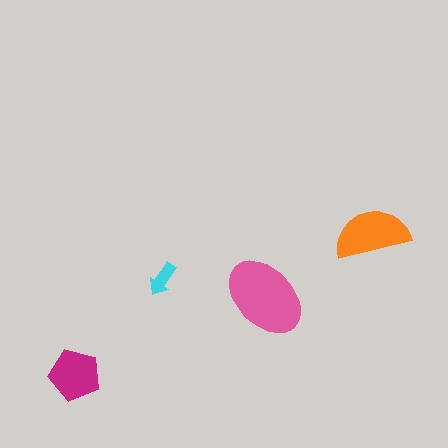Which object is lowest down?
The magenta pentagon is bottommost.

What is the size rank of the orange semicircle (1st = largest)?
2nd.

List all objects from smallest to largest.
The cyan arrow, the magenta pentagon, the orange semicircle, the pink ellipse.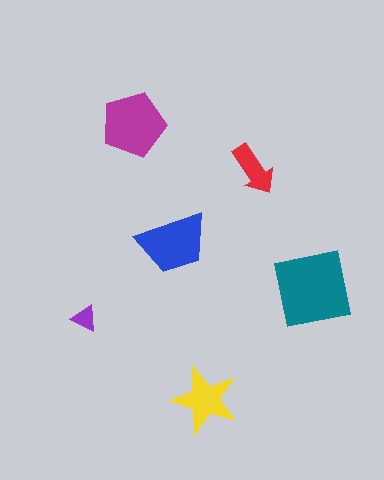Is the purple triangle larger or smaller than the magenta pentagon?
Smaller.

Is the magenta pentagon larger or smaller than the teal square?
Smaller.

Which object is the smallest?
The purple triangle.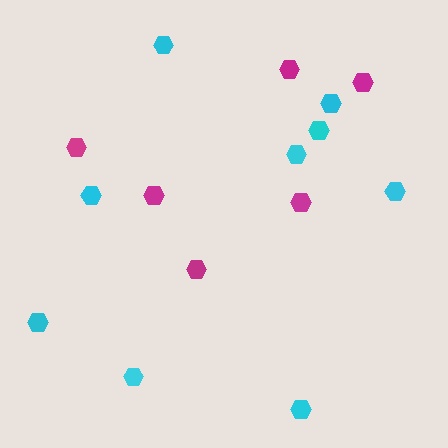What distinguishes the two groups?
There are 2 groups: one group of magenta hexagons (6) and one group of cyan hexagons (9).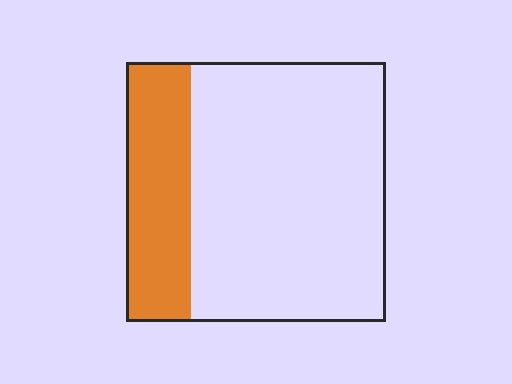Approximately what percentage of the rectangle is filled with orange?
Approximately 25%.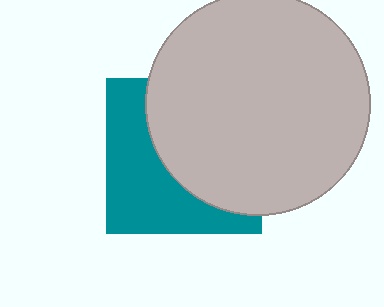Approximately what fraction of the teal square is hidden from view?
Roughly 55% of the teal square is hidden behind the light gray circle.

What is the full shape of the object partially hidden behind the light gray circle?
The partially hidden object is a teal square.